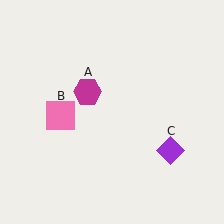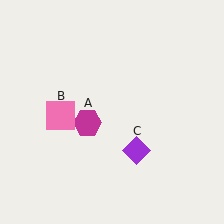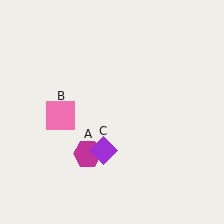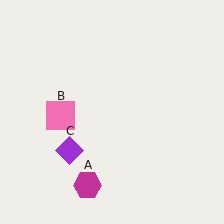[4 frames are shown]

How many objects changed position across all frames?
2 objects changed position: magenta hexagon (object A), purple diamond (object C).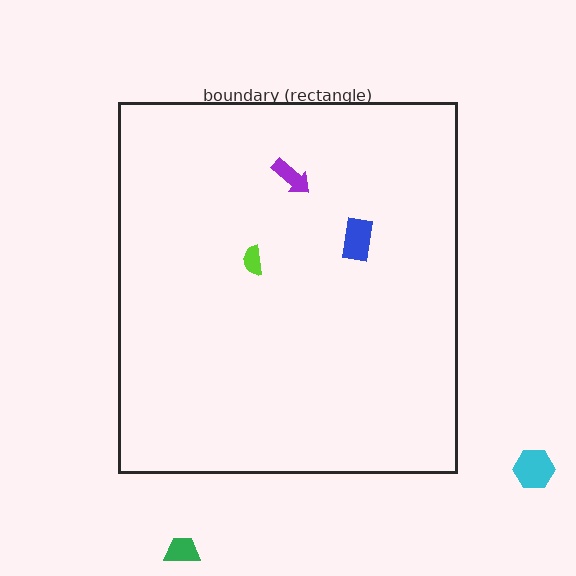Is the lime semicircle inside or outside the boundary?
Inside.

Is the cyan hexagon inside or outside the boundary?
Outside.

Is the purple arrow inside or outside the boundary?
Inside.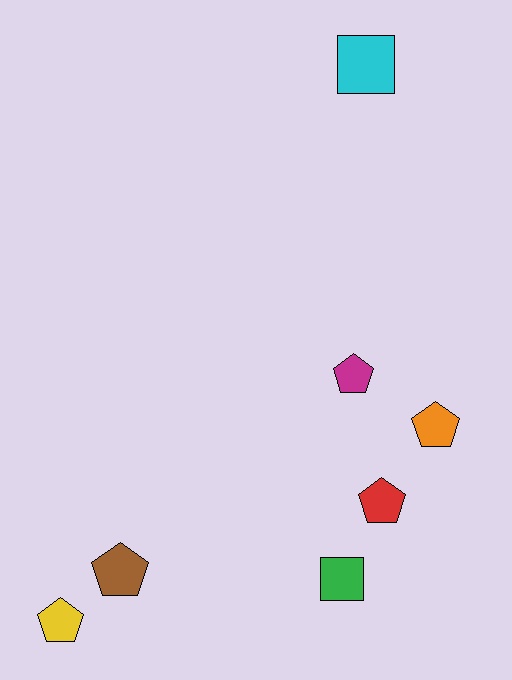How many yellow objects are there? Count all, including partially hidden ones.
There is 1 yellow object.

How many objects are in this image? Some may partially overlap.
There are 7 objects.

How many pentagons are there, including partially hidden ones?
There are 5 pentagons.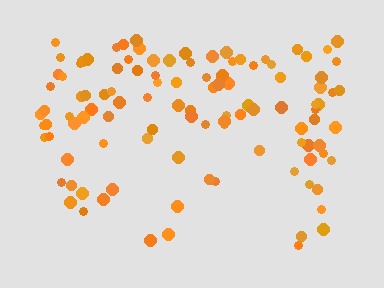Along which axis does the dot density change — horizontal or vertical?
Vertical.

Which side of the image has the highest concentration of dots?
The top.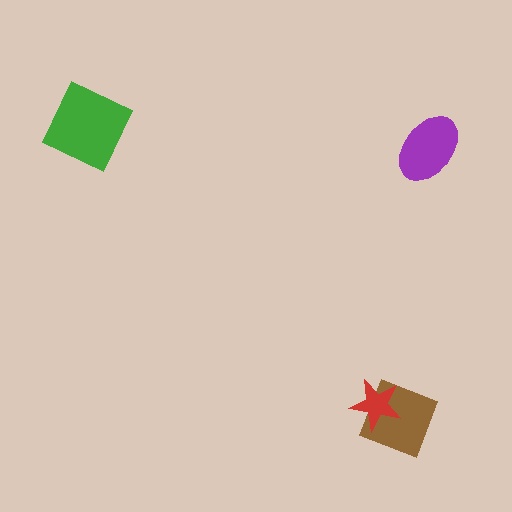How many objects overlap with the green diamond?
0 objects overlap with the green diamond.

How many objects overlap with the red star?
1 object overlaps with the red star.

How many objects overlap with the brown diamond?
1 object overlaps with the brown diamond.